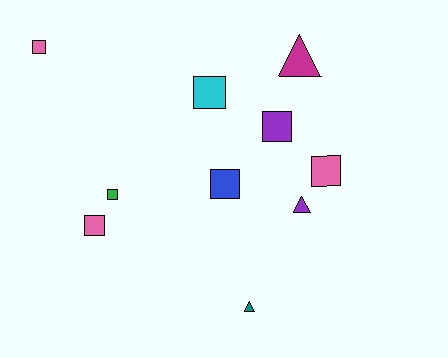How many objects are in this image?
There are 10 objects.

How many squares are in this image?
There are 7 squares.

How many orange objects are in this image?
There are no orange objects.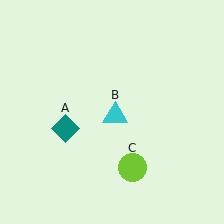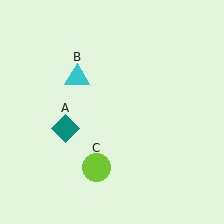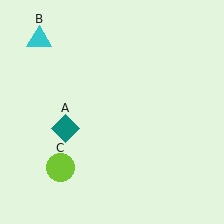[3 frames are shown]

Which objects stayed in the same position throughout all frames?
Teal diamond (object A) remained stationary.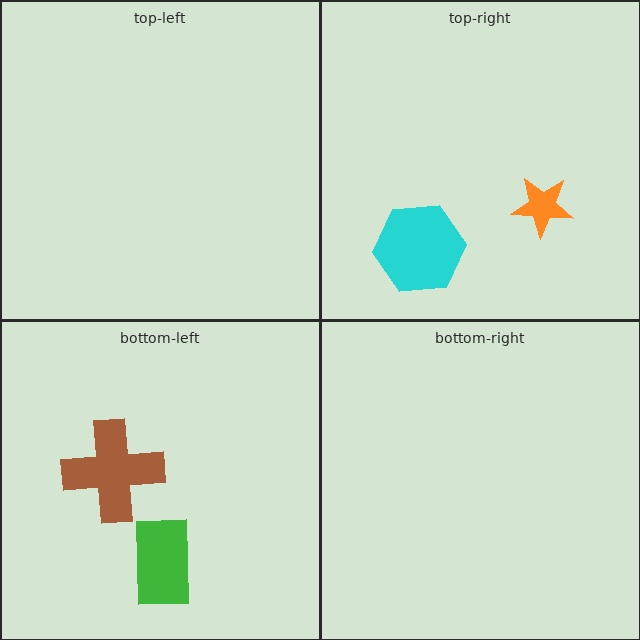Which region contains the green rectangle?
The bottom-left region.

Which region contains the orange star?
The top-right region.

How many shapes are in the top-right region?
2.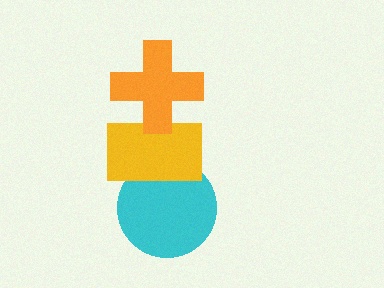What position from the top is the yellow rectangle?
The yellow rectangle is 2nd from the top.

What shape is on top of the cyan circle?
The yellow rectangle is on top of the cyan circle.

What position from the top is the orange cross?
The orange cross is 1st from the top.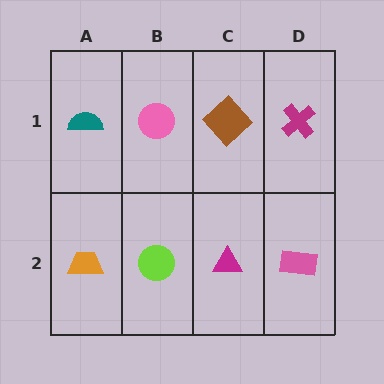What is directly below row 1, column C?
A magenta triangle.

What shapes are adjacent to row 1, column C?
A magenta triangle (row 2, column C), a pink circle (row 1, column B), a magenta cross (row 1, column D).